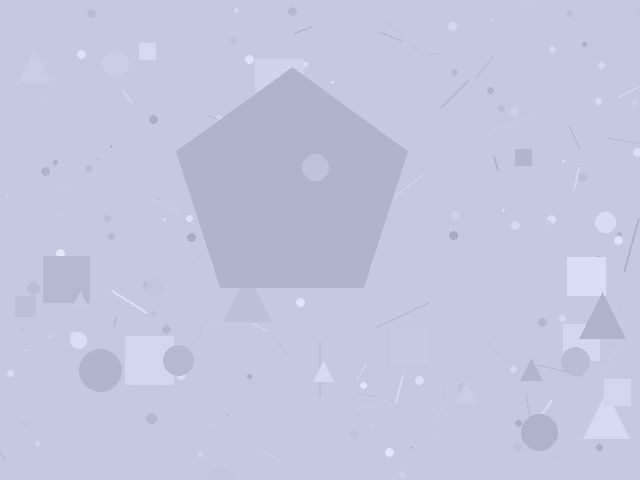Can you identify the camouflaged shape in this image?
The camouflaged shape is a pentagon.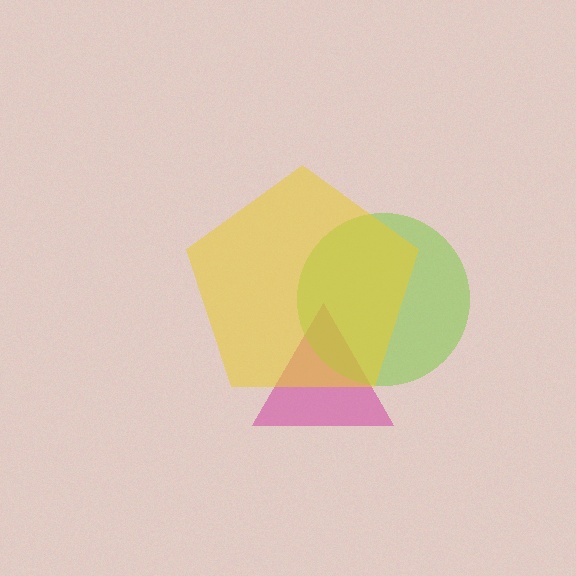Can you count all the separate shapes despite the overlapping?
Yes, there are 3 separate shapes.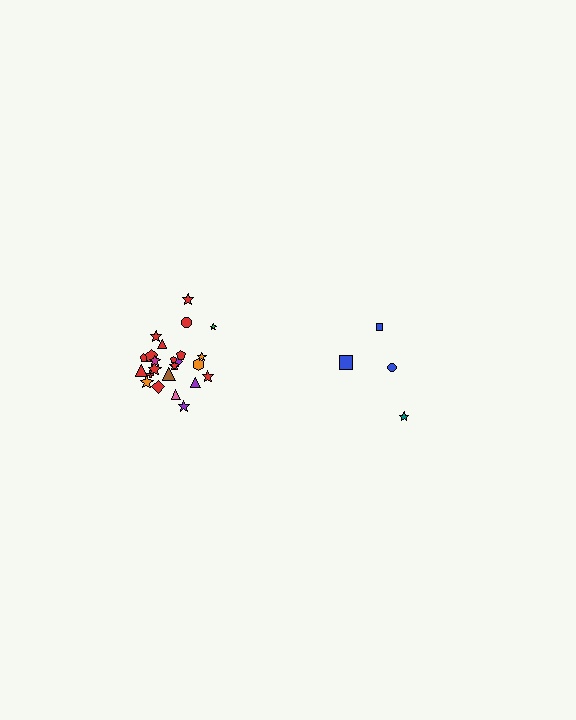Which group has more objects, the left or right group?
The left group.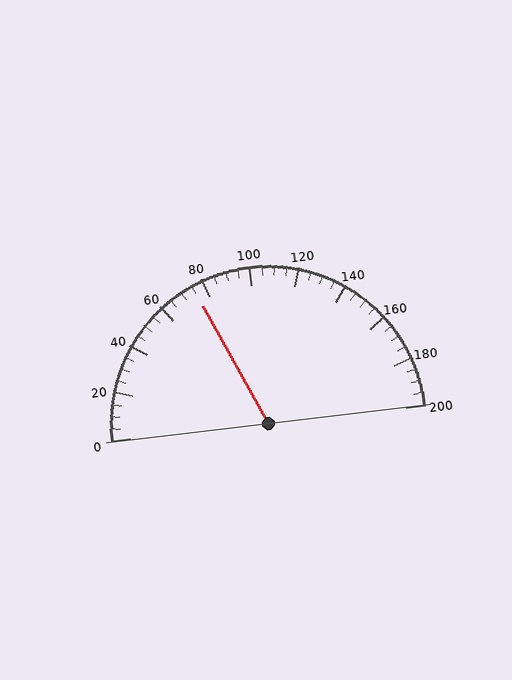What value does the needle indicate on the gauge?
The needle indicates approximately 75.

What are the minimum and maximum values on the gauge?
The gauge ranges from 0 to 200.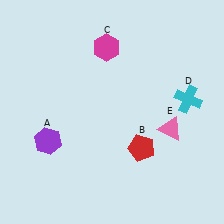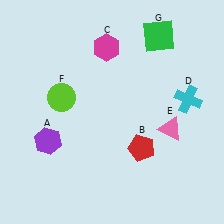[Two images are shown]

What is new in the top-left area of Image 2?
A lime circle (F) was added in the top-left area of Image 2.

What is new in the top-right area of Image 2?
A green square (G) was added in the top-right area of Image 2.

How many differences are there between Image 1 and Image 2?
There are 2 differences between the two images.